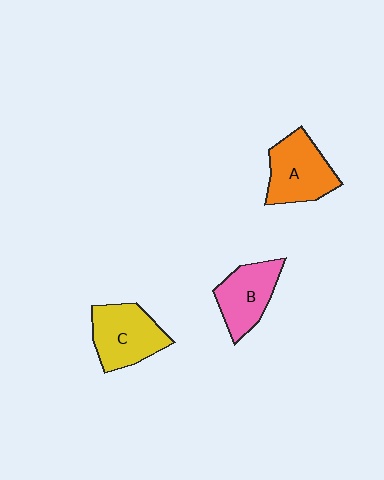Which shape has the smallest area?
Shape B (pink).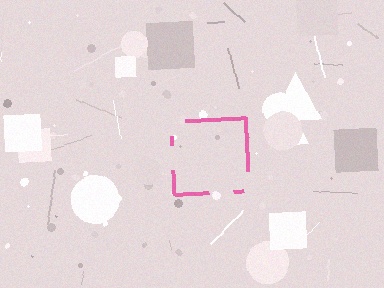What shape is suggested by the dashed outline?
The dashed outline suggests a square.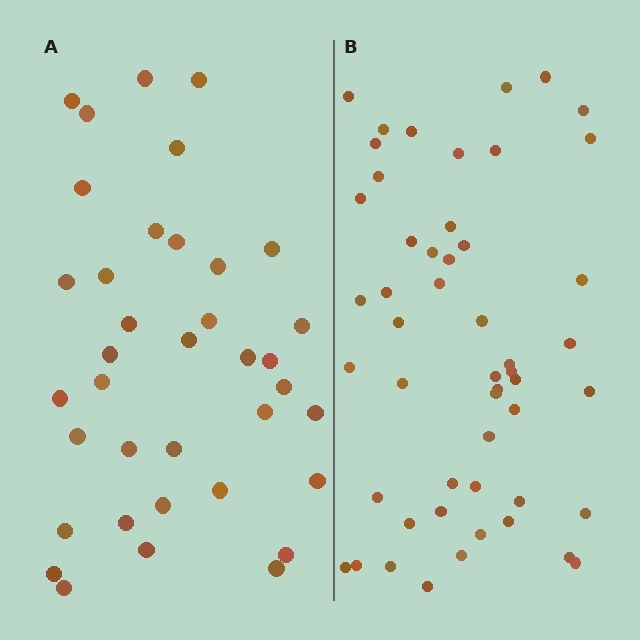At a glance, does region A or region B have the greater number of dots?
Region B (the right region) has more dots.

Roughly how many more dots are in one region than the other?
Region B has approximately 15 more dots than region A.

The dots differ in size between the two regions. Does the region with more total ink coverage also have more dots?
No. Region A has more total ink coverage because its dots are larger, but region B actually contains more individual dots. Total area can be misleading — the number of items is what matters here.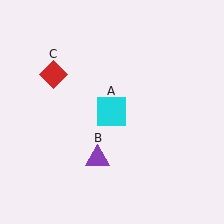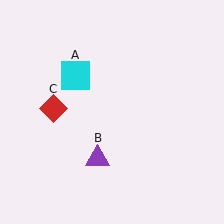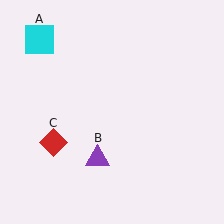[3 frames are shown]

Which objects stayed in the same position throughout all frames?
Purple triangle (object B) remained stationary.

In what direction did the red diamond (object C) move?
The red diamond (object C) moved down.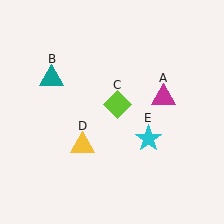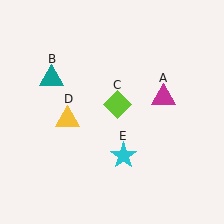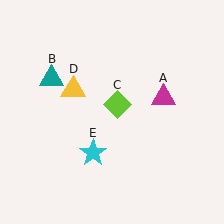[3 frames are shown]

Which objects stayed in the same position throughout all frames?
Magenta triangle (object A) and teal triangle (object B) and lime diamond (object C) remained stationary.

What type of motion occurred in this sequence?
The yellow triangle (object D), cyan star (object E) rotated clockwise around the center of the scene.